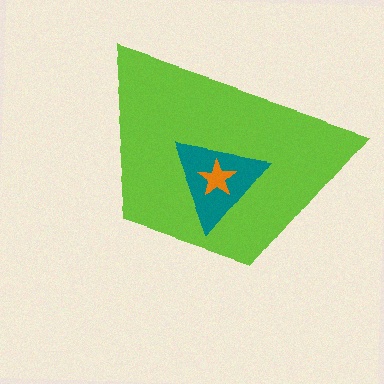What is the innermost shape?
The orange star.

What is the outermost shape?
The lime trapezoid.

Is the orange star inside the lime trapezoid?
Yes.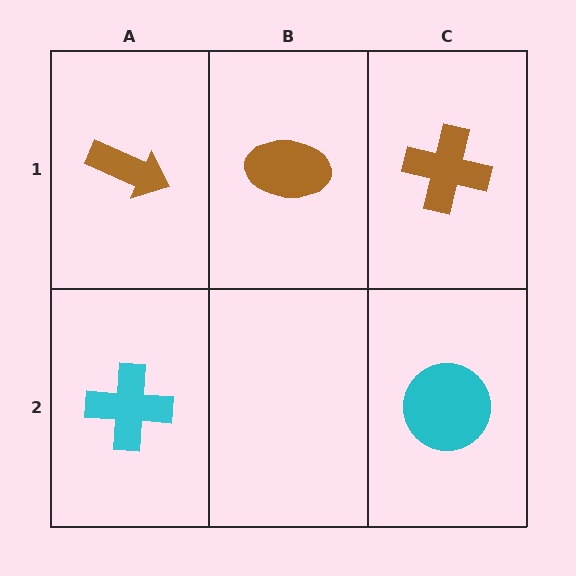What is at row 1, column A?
A brown arrow.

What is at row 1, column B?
A brown ellipse.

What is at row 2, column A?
A cyan cross.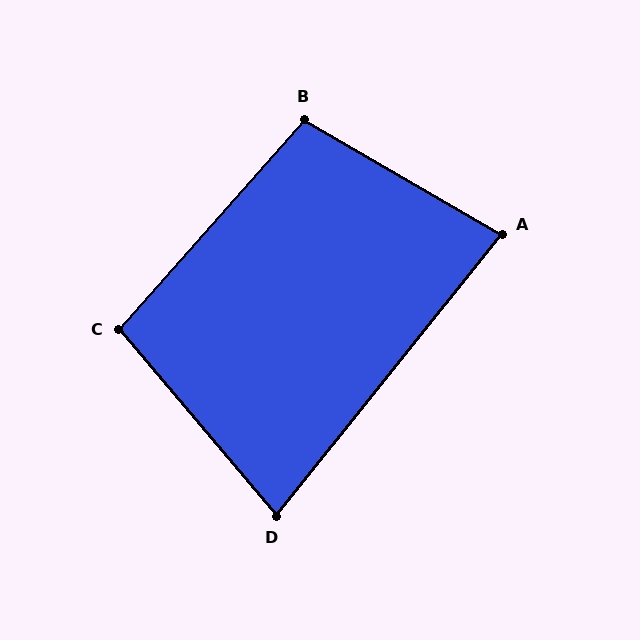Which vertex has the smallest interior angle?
D, at approximately 79 degrees.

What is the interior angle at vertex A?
Approximately 82 degrees (acute).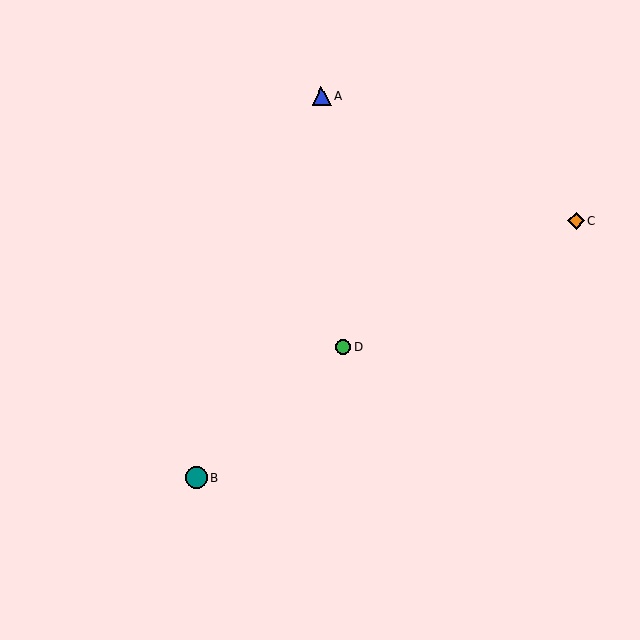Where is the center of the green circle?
The center of the green circle is at (343, 347).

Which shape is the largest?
The teal circle (labeled B) is the largest.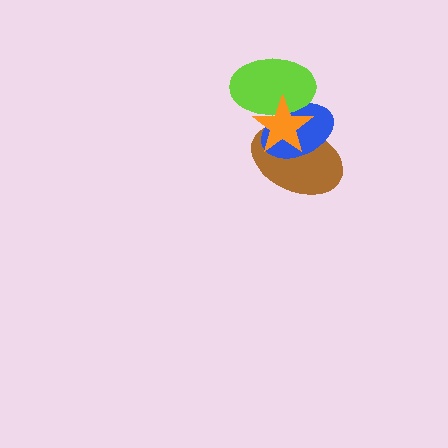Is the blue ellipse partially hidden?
Yes, it is partially covered by another shape.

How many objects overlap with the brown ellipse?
3 objects overlap with the brown ellipse.